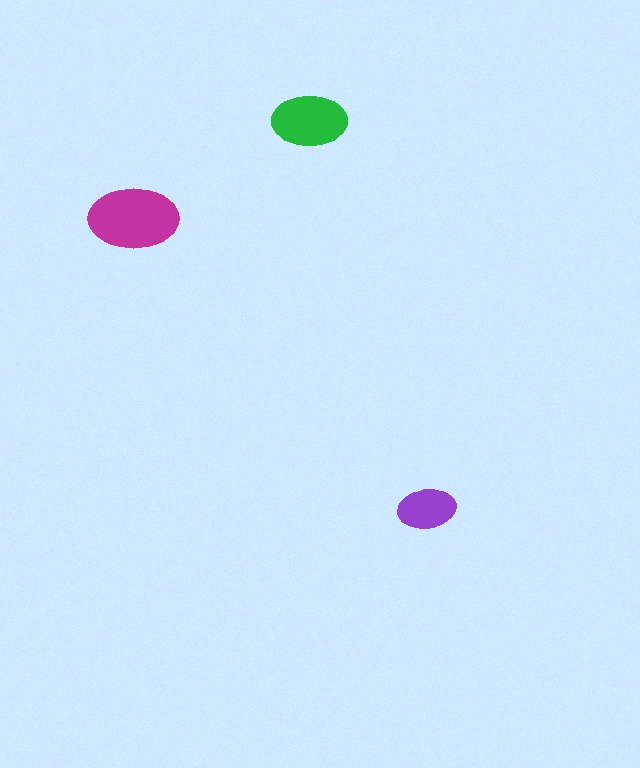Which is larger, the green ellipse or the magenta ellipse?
The magenta one.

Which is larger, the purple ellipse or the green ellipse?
The green one.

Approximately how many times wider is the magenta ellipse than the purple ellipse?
About 1.5 times wider.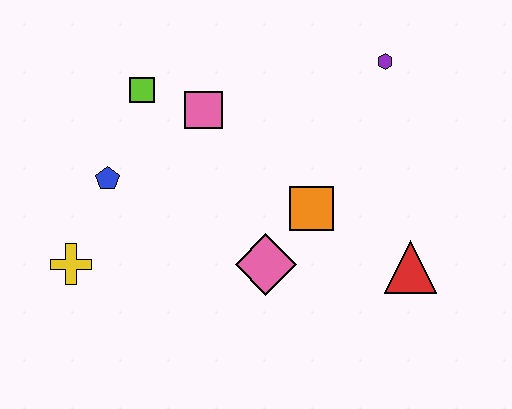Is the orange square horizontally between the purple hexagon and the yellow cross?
Yes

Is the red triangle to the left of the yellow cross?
No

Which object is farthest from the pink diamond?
The purple hexagon is farthest from the pink diamond.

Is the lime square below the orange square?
No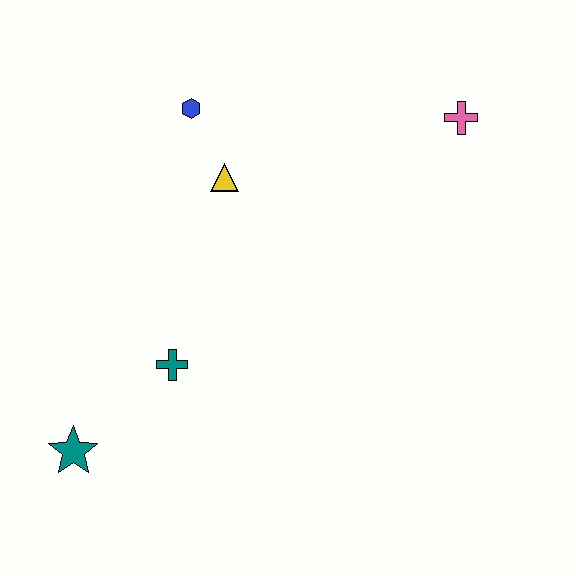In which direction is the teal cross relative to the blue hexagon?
The teal cross is below the blue hexagon.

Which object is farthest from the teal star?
The pink cross is farthest from the teal star.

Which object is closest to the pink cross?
The yellow triangle is closest to the pink cross.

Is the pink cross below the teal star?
No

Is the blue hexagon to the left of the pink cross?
Yes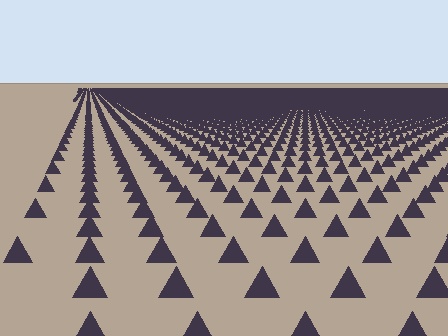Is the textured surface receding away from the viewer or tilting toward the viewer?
The surface is receding away from the viewer. Texture elements get smaller and denser toward the top.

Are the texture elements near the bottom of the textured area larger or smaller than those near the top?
Larger. Near the bottom, elements are closer to the viewer and appear at a bigger on-screen size.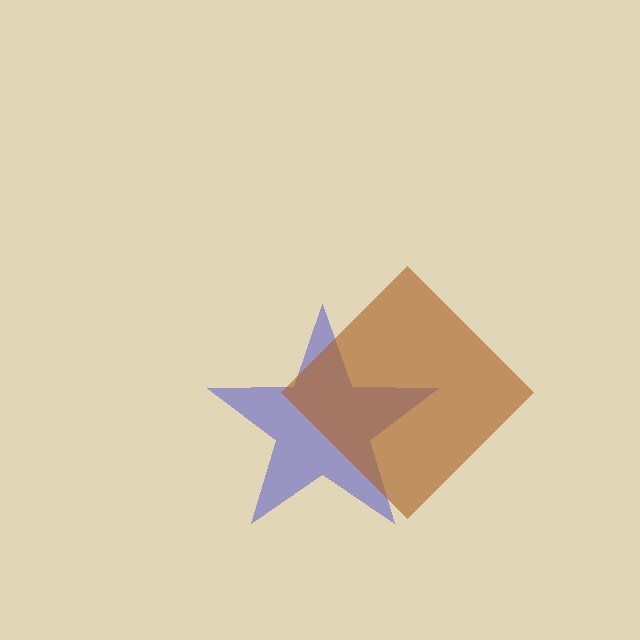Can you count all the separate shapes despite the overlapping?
Yes, there are 2 separate shapes.